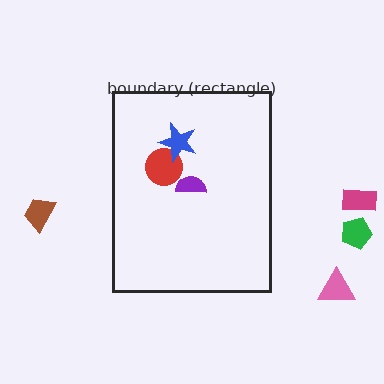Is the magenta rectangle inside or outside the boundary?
Outside.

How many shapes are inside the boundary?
3 inside, 4 outside.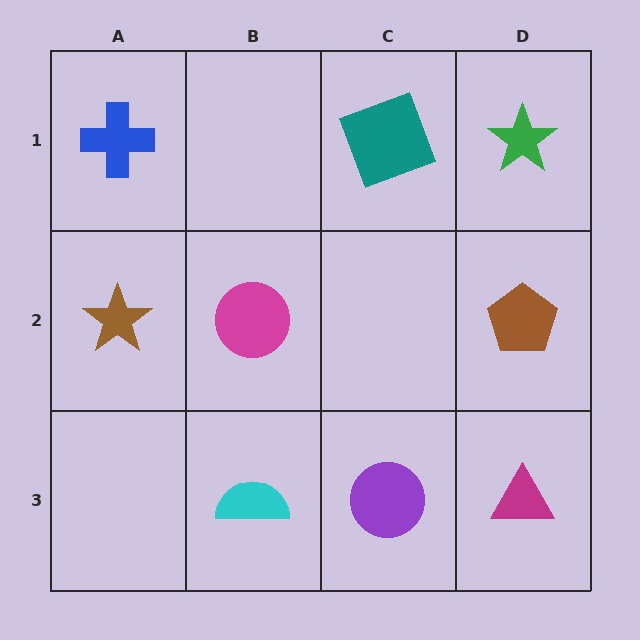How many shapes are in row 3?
3 shapes.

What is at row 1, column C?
A teal square.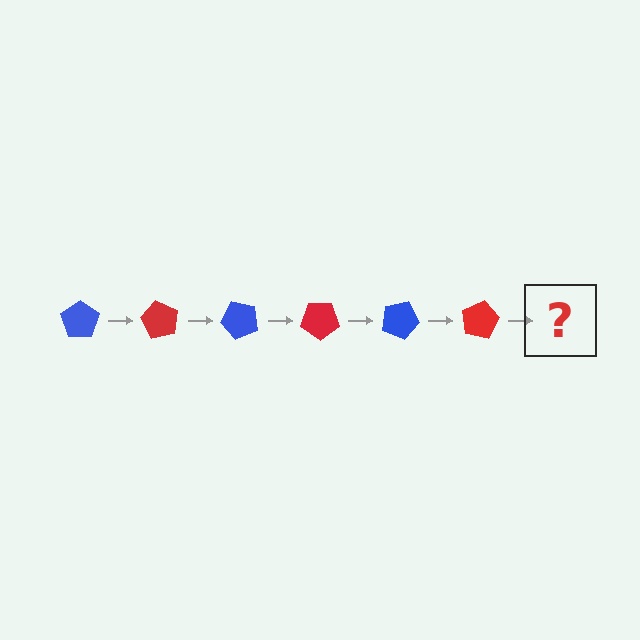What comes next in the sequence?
The next element should be a blue pentagon, rotated 360 degrees from the start.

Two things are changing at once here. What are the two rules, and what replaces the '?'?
The two rules are that it rotates 60 degrees each step and the color cycles through blue and red. The '?' should be a blue pentagon, rotated 360 degrees from the start.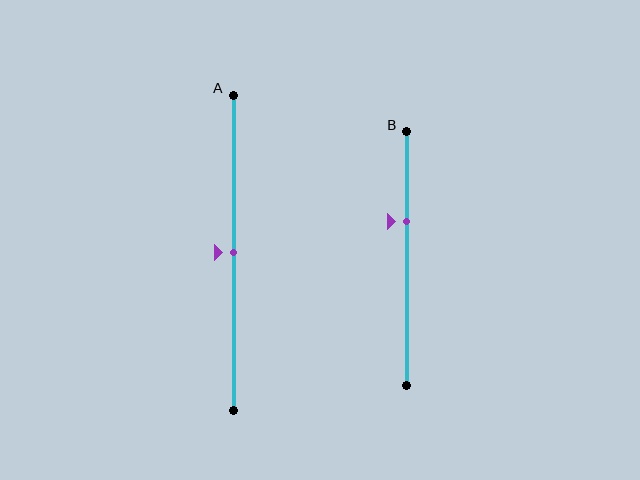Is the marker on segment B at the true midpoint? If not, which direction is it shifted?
No, the marker on segment B is shifted upward by about 15% of the segment length.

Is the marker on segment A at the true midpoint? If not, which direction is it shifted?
Yes, the marker on segment A is at the true midpoint.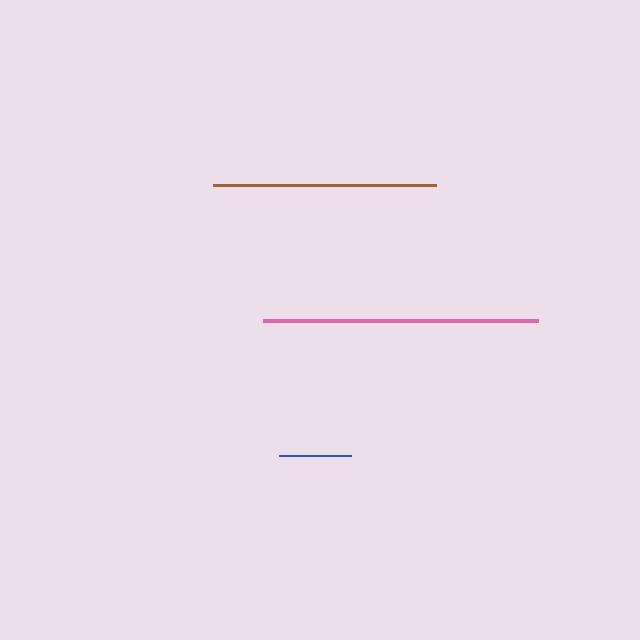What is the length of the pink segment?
The pink segment is approximately 274 pixels long.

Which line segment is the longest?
The pink line is the longest at approximately 274 pixels.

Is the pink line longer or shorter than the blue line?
The pink line is longer than the blue line.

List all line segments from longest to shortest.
From longest to shortest: pink, brown, blue.